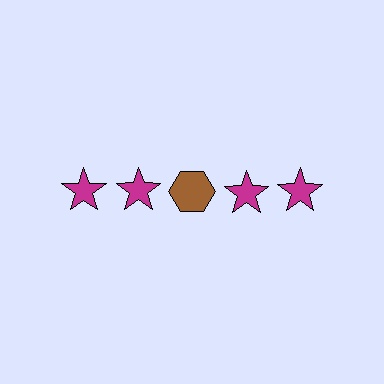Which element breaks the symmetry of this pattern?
The brown hexagon in the top row, center column breaks the symmetry. All other shapes are magenta stars.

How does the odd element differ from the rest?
It differs in both color (brown instead of magenta) and shape (hexagon instead of star).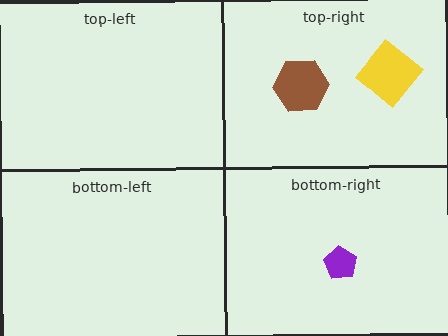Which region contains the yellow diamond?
The top-right region.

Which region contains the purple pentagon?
The bottom-right region.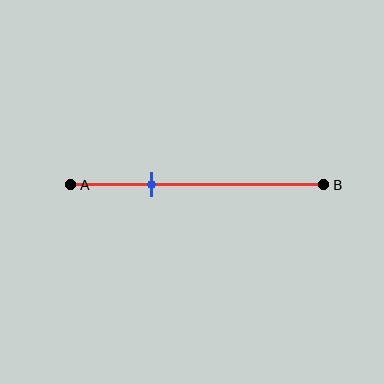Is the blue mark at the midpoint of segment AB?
No, the mark is at about 30% from A, not at the 50% midpoint.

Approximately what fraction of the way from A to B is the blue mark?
The blue mark is approximately 30% of the way from A to B.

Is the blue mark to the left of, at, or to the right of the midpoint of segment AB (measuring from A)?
The blue mark is to the left of the midpoint of segment AB.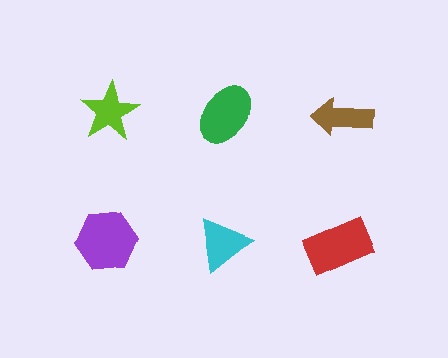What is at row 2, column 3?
A red rectangle.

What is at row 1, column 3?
A brown arrow.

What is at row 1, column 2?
A green ellipse.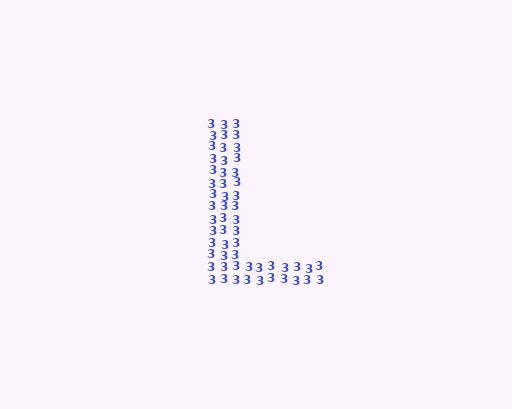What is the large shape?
The large shape is the letter L.